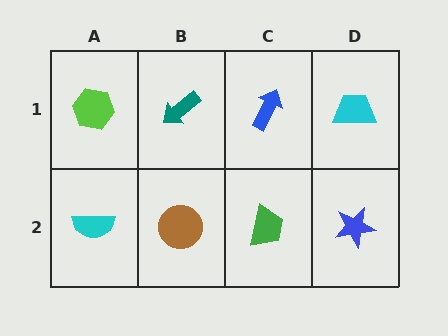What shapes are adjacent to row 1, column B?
A brown circle (row 2, column B), a lime hexagon (row 1, column A), a blue arrow (row 1, column C).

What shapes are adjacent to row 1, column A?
A cyan semicircle (row 2, column A), a teal arrow (row 1, column B).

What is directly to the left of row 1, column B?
A lime hexagon.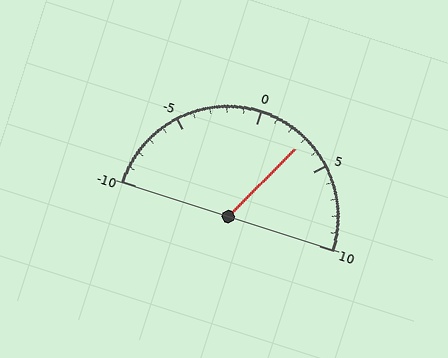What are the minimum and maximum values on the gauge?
The gauge ranges from -10 to 10.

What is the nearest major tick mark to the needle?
The nearest major tick mark is 5.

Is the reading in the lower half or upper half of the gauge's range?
The reading is in the upper half of the range (-10 to 10).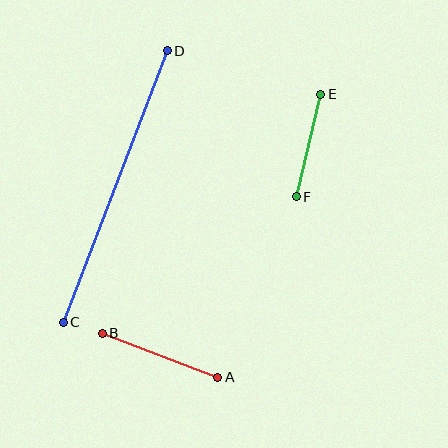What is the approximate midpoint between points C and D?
The midpoint is at approximately (115, 186) pixels.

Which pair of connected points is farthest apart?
Points C and D are farthest apart.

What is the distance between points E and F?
The distance is approximately 106 pixels.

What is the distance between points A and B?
The distance is approximately 124 pixels.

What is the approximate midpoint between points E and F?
The midpoint is at approximately (308, 146) pixels.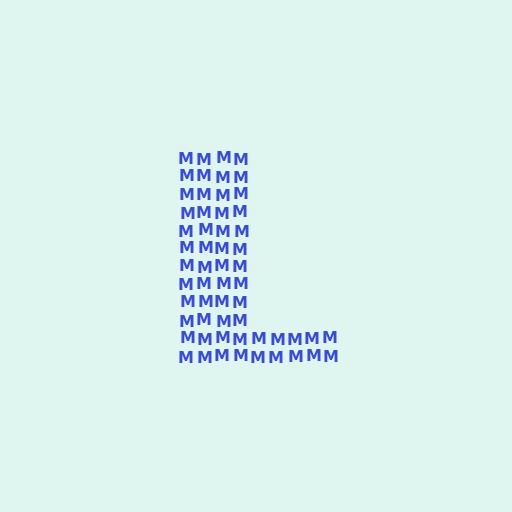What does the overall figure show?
The overall figure shows the letter L.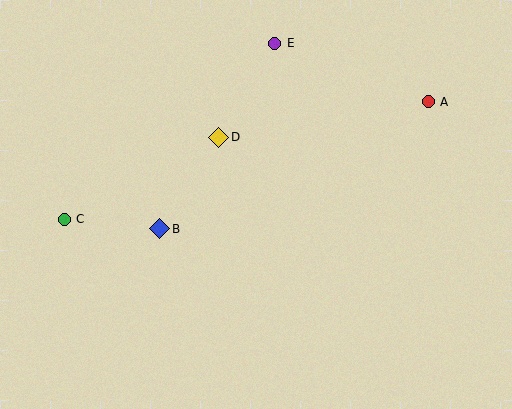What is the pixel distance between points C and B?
The distance between C and B is 96 pixels.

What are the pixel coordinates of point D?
Point D is at (219, 137).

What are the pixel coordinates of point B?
Point B is at (160, 229).